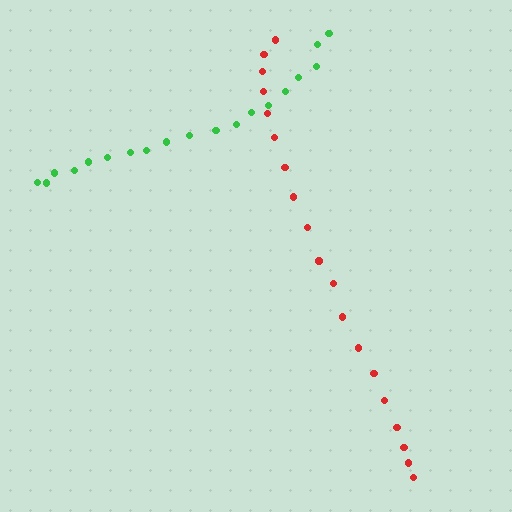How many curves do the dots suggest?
There are 2 distinct paths.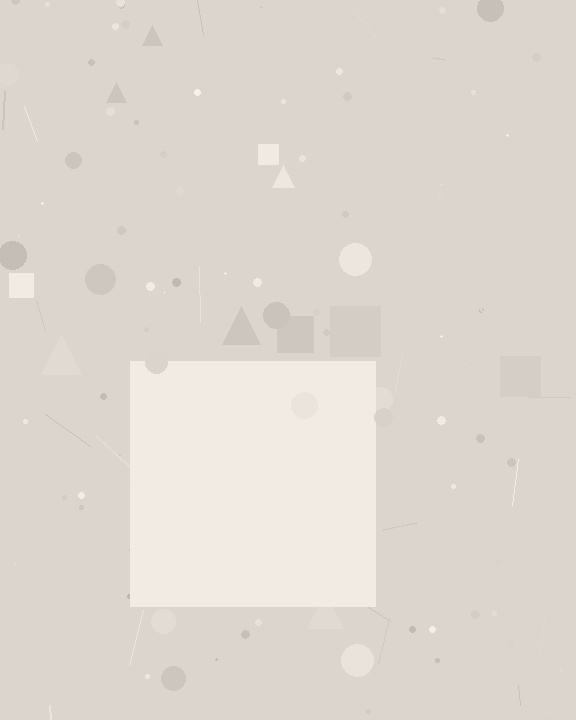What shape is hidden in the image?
A square is hidden in the image.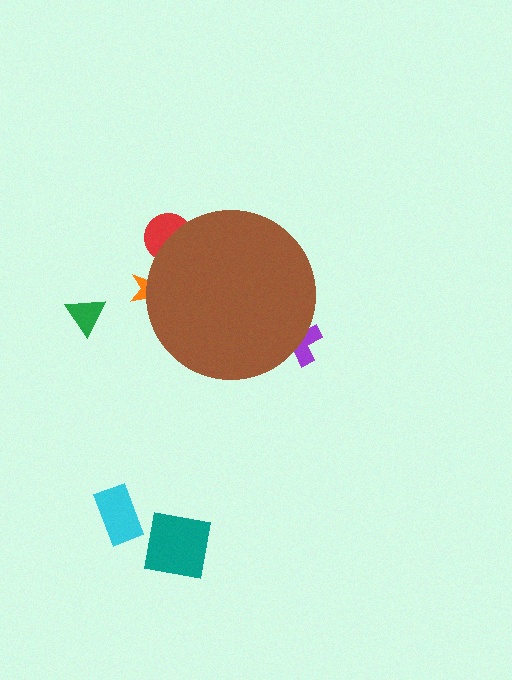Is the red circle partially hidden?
Yes, the red circle is partially hidden behind the brown circle.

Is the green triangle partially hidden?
No, the green triangle is fully visible.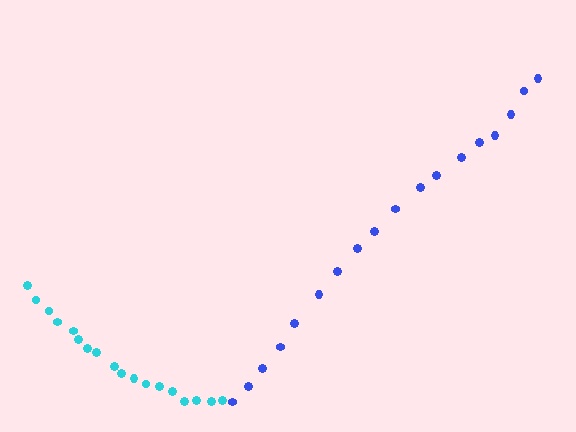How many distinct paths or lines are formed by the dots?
There are 2 distinct paths.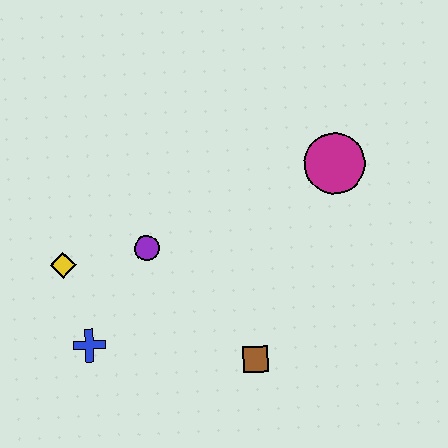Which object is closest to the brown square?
The purple circle is closest to the brown square.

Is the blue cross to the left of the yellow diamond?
No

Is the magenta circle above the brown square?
Yes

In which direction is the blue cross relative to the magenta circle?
The blue cross is to the left of the magenta circle.